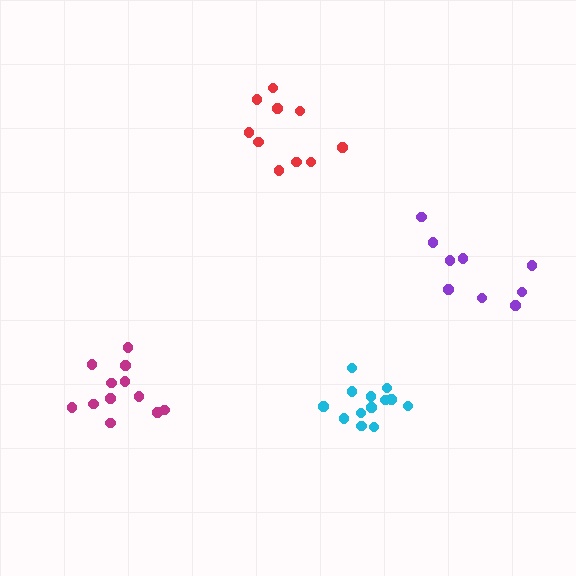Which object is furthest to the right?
The purple cluster is rightmost.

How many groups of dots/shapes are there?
There are 4 groups.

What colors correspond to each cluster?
The clusters are colored: red, purple, magenta, cyan.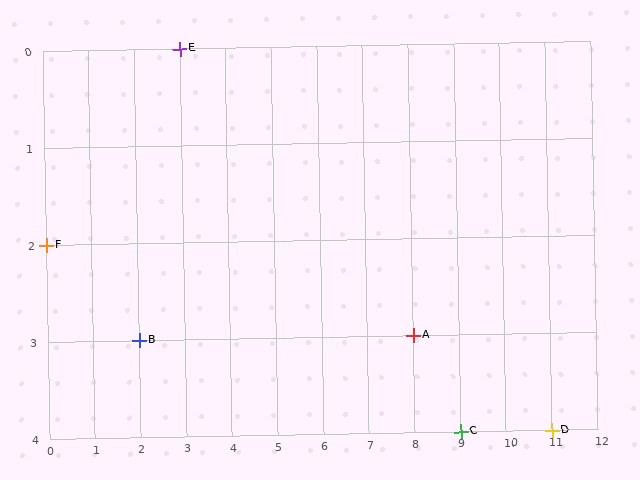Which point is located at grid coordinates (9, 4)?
Point C is at (9, 4).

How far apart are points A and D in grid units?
Points A and D are 3 columns and 1 row apart (about 3.2 grid units diagonally).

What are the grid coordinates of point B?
Point B is at grid coordinates (2, 3).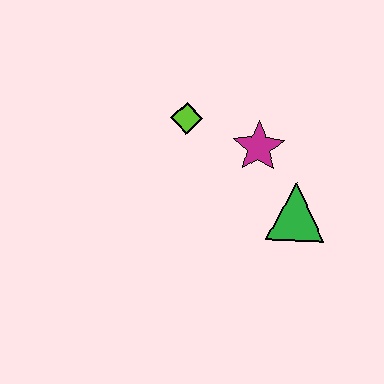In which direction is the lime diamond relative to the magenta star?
The lime diamond is to the left of the magenta star.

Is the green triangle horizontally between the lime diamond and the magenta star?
No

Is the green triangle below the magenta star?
Yes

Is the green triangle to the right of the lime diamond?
Yes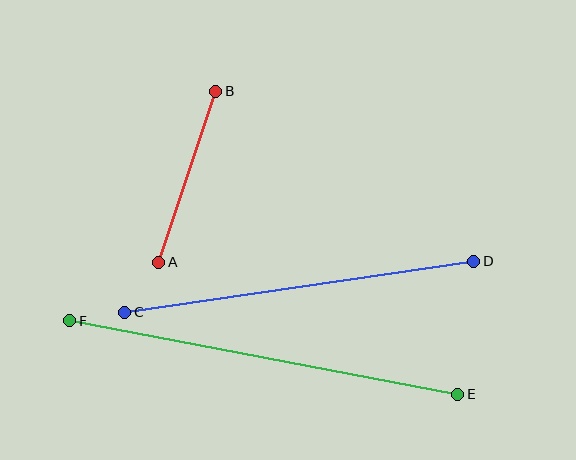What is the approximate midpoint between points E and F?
The midpoint is at approximately (264, 357) pixels.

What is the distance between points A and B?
The distance is approximately 180 pixels.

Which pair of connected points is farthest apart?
Points E and F are farthest apart.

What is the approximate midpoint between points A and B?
The midpoint is at approximately (187, 177) pixels.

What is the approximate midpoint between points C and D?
The midpoint is at approximately (299, 287) pixels.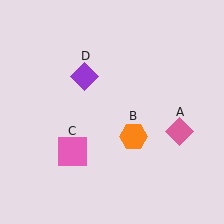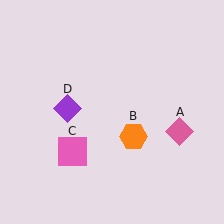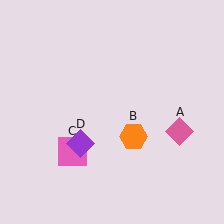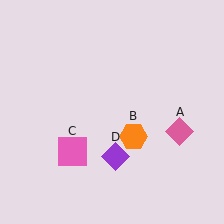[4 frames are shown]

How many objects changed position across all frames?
1 object changed position: purple diamond (object D).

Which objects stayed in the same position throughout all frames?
Pink diamond (object A) and orange hexagon (object B) and pink square (object C) remained stationary.